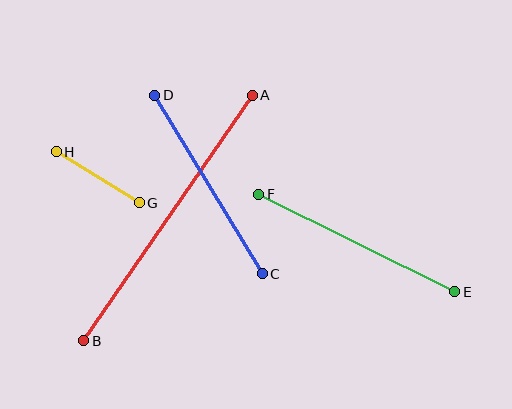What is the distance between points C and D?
The distance is approximately 208 pixels.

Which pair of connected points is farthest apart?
Points A and B are farthest apart.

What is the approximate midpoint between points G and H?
The midpoint is at approximately (98, 177) pixels.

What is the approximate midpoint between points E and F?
The midpoint is at approximately (357, 243) pixels.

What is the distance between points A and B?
The distance is approximately 298 pixels.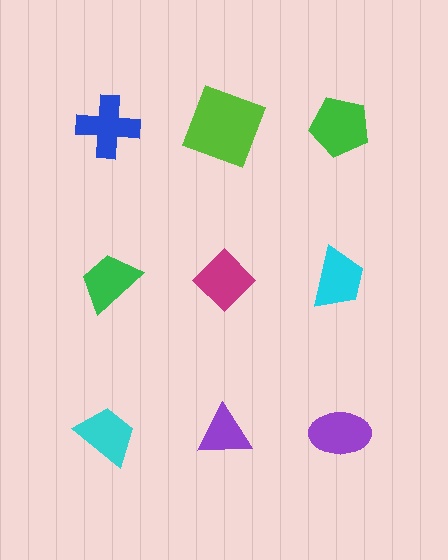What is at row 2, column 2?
A magenta diamond.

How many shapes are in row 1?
3 shapes.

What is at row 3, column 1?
A cyan trapezoid.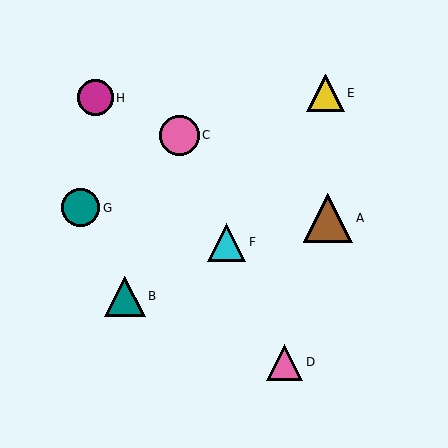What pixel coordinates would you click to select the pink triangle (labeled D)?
Click at (284, 362) to select the pink triangle D.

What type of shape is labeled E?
Shape E is a yellow triangle.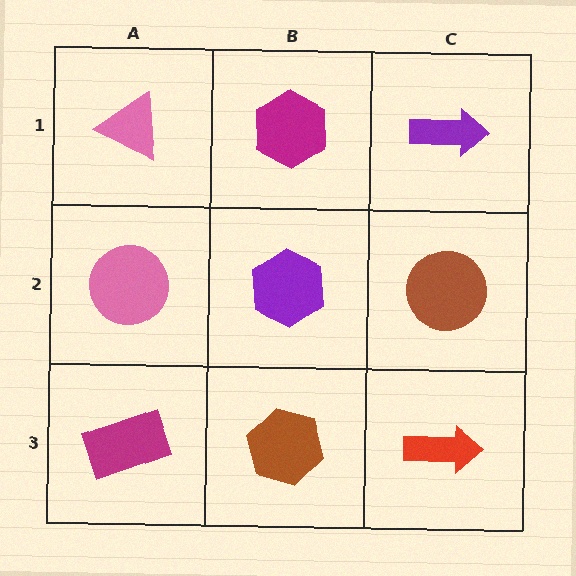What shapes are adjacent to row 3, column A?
A pink circle (row 2, column A), a brown hexagon (row 3, column B).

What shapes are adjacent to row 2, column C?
A purple arrow (row 1, column C), a red arrow (row 3, column C), a purple hexagon (row 2, column B).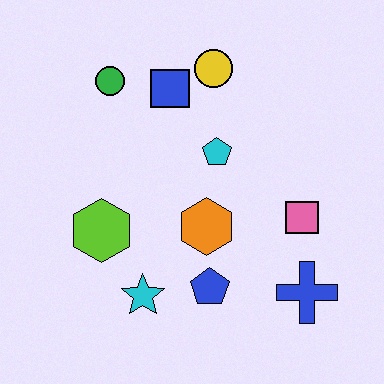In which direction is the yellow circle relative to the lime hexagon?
The yellow circle is above the lime hexagon.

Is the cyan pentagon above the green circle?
No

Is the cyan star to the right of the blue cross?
No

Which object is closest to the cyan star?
The blue pentagon is closest to the cyan star.